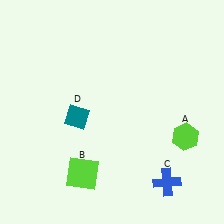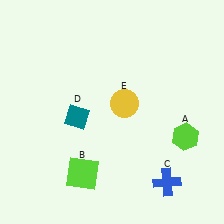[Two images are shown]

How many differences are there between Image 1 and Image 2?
There is 1 difference between the two images.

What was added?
A yellow circle (E) was added in Image 2.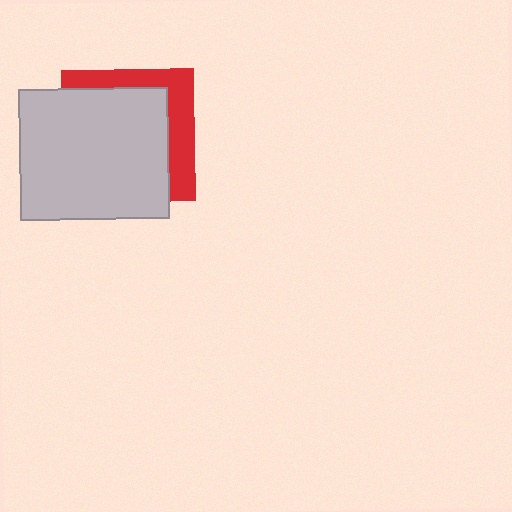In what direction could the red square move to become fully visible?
The red square could move toward the upper-right. That would shift it out from behind the light gray rectangle entirely.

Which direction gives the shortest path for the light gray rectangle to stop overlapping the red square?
Moving toward the lower-left gives the shortest separation.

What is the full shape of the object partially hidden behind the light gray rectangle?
The partially hidden object is a red square.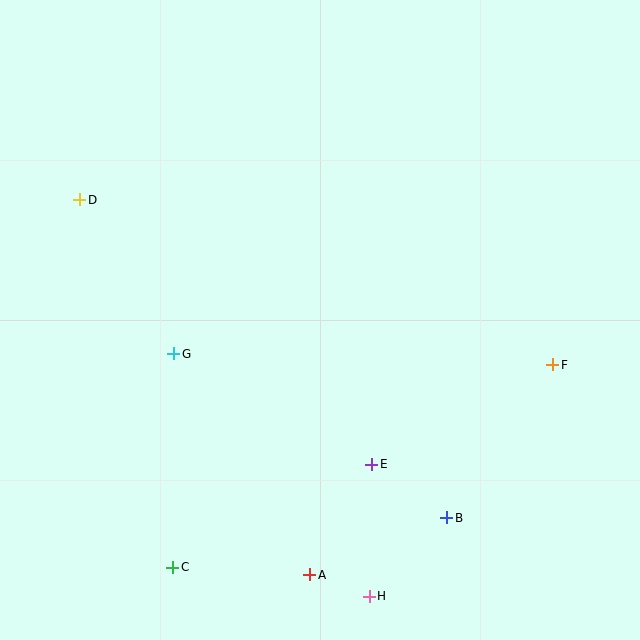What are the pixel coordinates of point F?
Point F is at (553, 365).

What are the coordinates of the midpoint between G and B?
The midpoint between G and B is at (310, 436).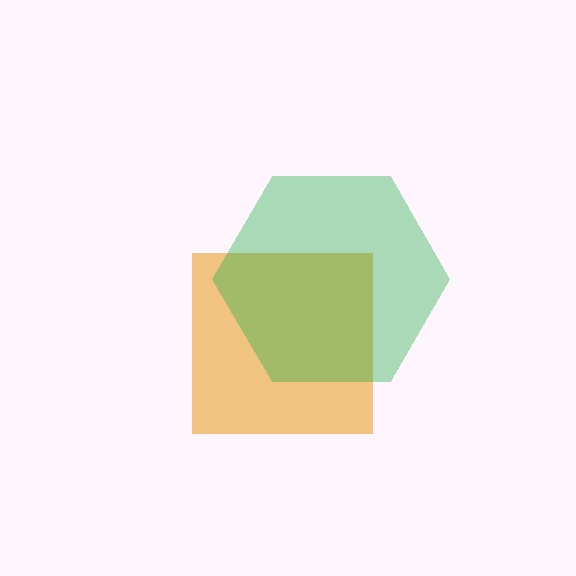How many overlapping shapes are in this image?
There are 2 overlapping shapes in the image.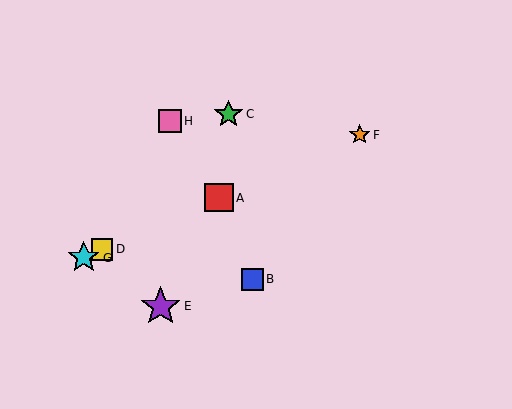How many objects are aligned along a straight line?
4 objects (A, D, F, G) are aligned along a straight line.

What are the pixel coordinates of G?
Object G is at (84, 258).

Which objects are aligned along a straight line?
Objects A, D, F, G are aligned along a straight line.